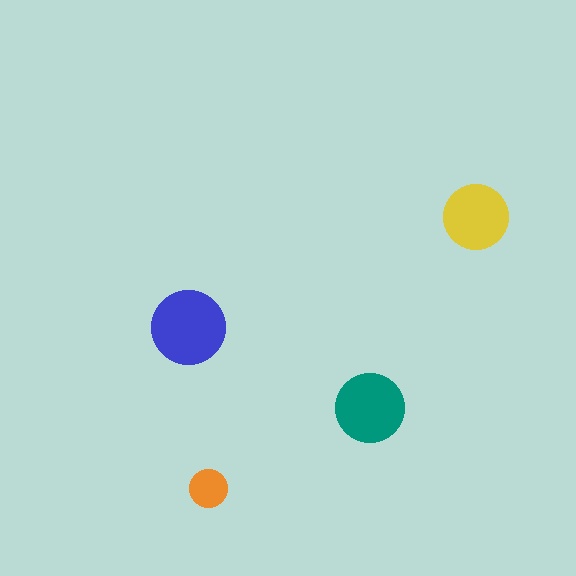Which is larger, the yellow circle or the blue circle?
The blue one.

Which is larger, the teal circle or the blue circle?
The blue one.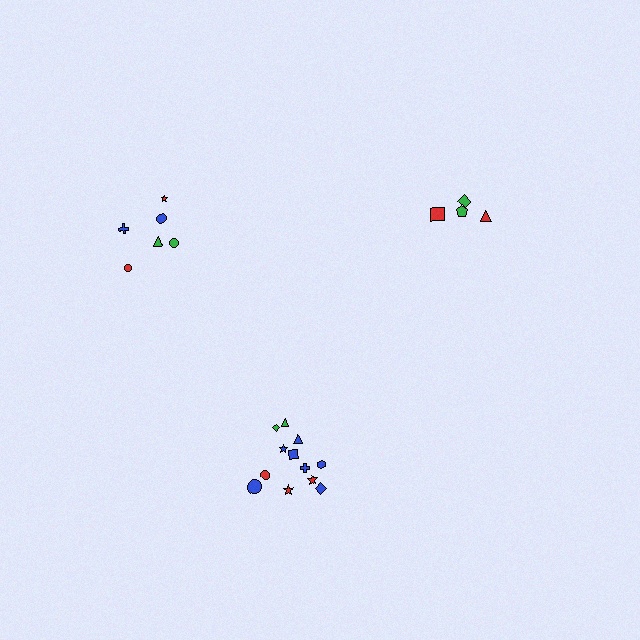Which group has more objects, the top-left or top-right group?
The top-left group.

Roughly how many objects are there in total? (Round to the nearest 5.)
Roughly 20 objects in total.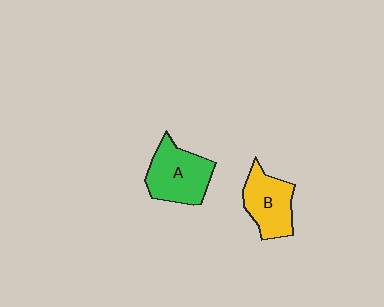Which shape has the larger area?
Shape A (green).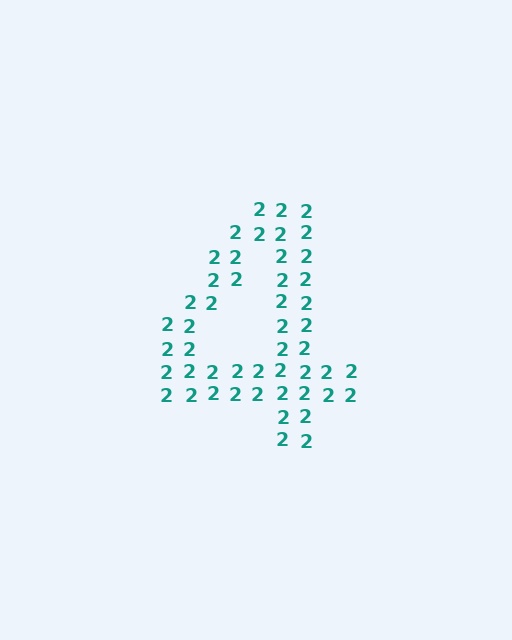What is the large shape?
The large shape is the digit 4.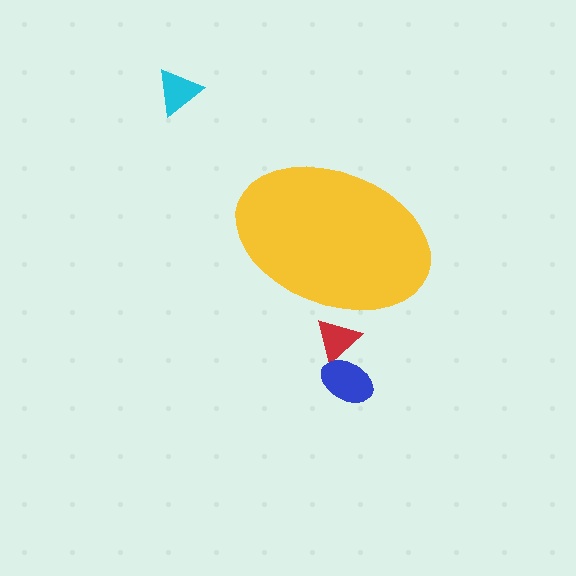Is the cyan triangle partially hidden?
No, the cyan triangle is fully visible.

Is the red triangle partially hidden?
Yes, the red triangle is partially hidden behind the yellow ellipse.